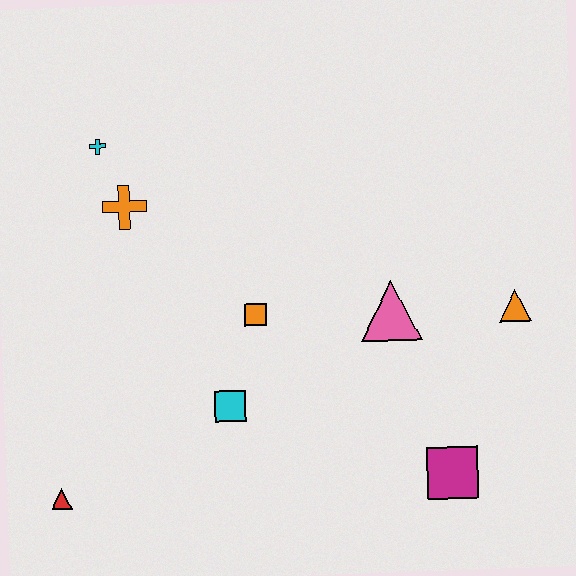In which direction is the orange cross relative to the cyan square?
The orange cross is above the cyan square.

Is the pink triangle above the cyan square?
Yes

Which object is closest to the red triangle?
The cyan square is closest to the red triangle.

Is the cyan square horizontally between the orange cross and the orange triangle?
Yes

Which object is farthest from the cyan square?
The orange triangle is farthest from the cyan square.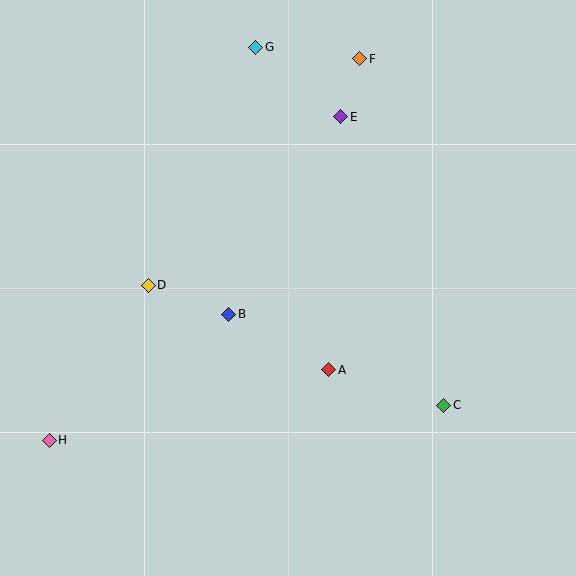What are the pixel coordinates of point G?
Point G is at (256, 47).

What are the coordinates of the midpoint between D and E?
The midpoint between D and E is at (244, 201).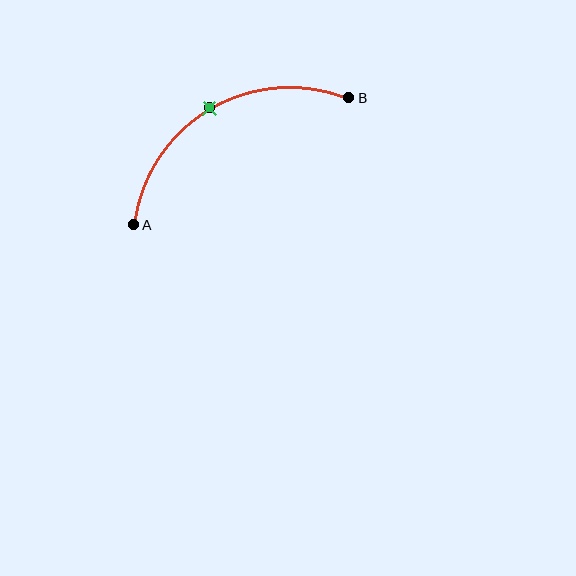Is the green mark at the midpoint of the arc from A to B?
Yes. The green mark lies on the arc at equal arc-length from both A and B — it is the arc midpoint.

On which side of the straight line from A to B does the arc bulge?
The arc bulges above the straight line connecting A and B.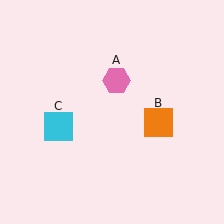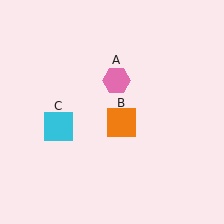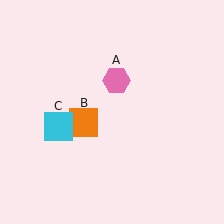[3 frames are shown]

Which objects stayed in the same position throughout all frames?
Pink hexagon (object A) and cyan square (object C) remained stationary.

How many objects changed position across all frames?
1 object changed position: orange square (object B).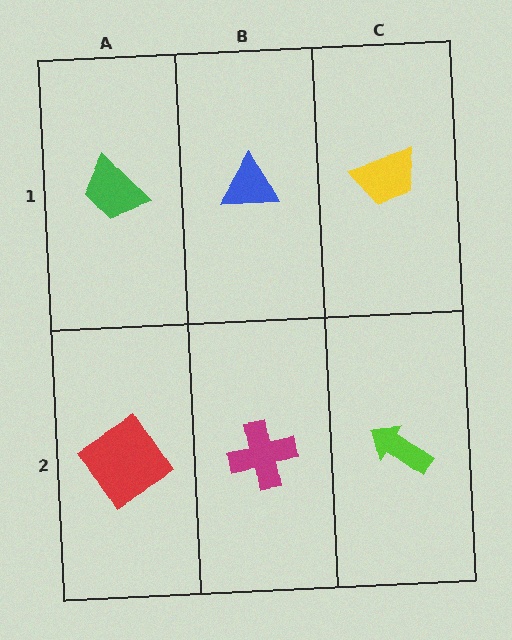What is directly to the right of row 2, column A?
A magenta cross.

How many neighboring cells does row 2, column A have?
2.